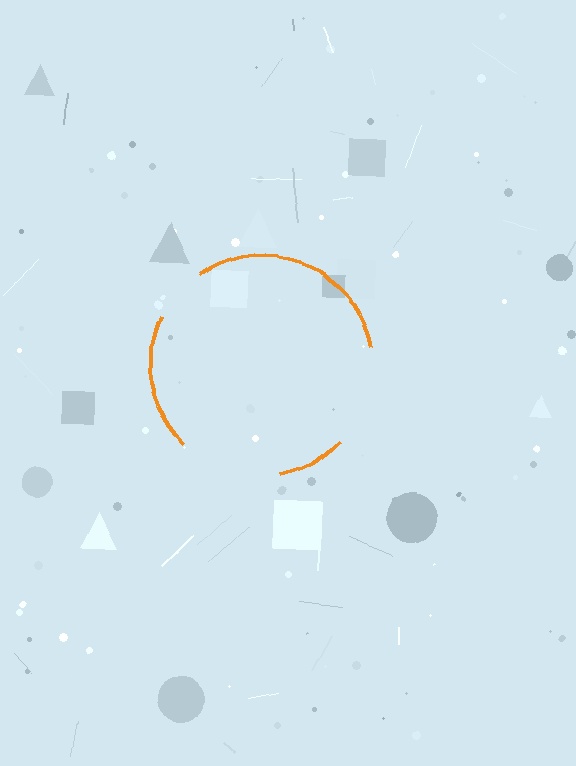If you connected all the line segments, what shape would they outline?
They would outline a circle.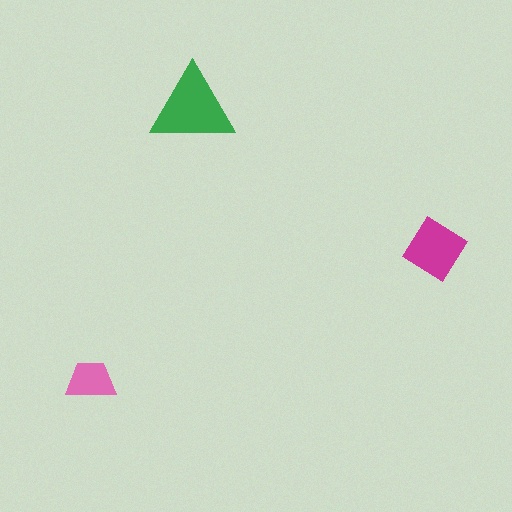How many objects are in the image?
There are 3 objects in the image.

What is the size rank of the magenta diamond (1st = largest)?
2nd.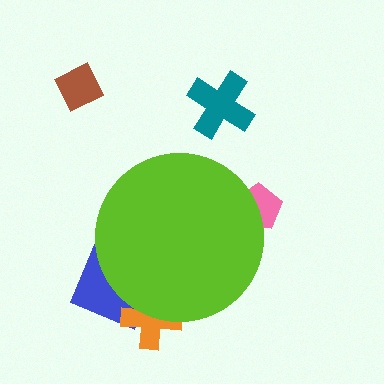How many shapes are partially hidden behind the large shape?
3 shapes are partially hidden.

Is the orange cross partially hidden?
Yes, the orange cross is partially hidden behind the lime circle.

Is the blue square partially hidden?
Yes, the blue square is partially hidden behind the lime circle.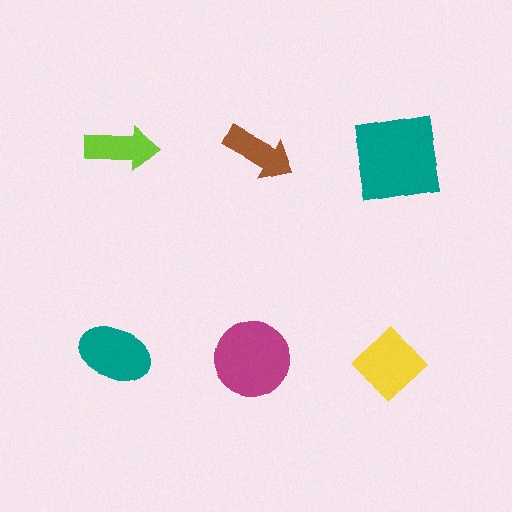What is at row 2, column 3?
A yellow diamond.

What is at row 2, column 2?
A magenta circle.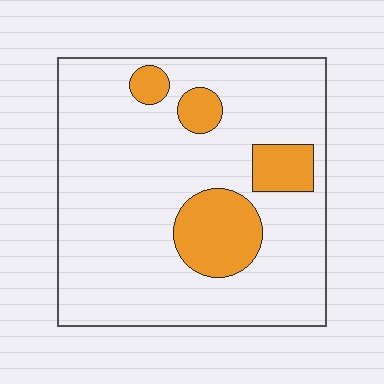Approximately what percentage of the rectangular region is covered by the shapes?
Approximately 15%.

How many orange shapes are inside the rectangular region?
4.